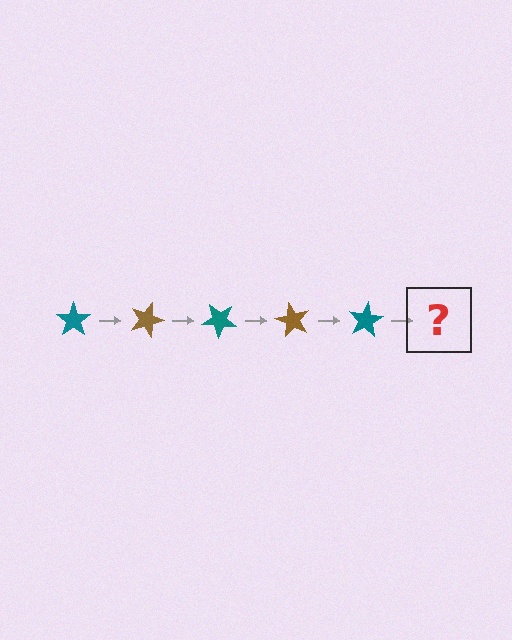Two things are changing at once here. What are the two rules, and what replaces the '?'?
The two rules are that it rotates 20 degrees each step and the color cycles through teal and brown. The '?' should be a brown star, rotated 100 degrees from the start.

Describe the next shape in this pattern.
It should be a brown star, rotated 100 degrees from the start.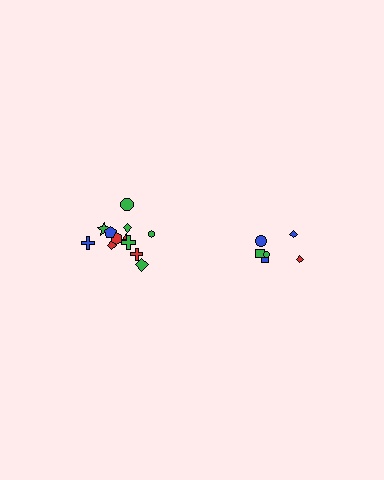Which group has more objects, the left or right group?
The left group.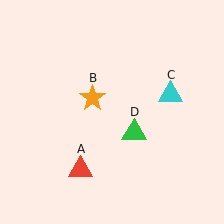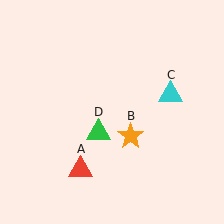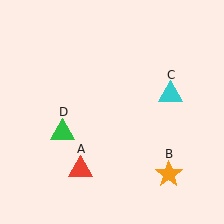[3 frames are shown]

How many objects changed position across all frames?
2 objects changed position: orange star (object B), green triangle (object D).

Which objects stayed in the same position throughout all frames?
Red triangle (object A) and cyan triangle (object C) remained stationary.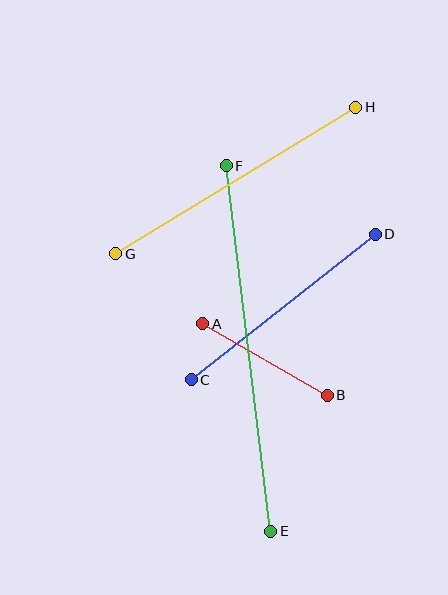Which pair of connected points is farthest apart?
Points E and F are farthest apart.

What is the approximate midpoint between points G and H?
The midpoint is at approximately (236, 181) pixels.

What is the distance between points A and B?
The distance is approximately 144 pixels.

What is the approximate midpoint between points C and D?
The midpoint is at approximately (283, 307) pixels.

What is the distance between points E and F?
The distance is approximately 368 pixels.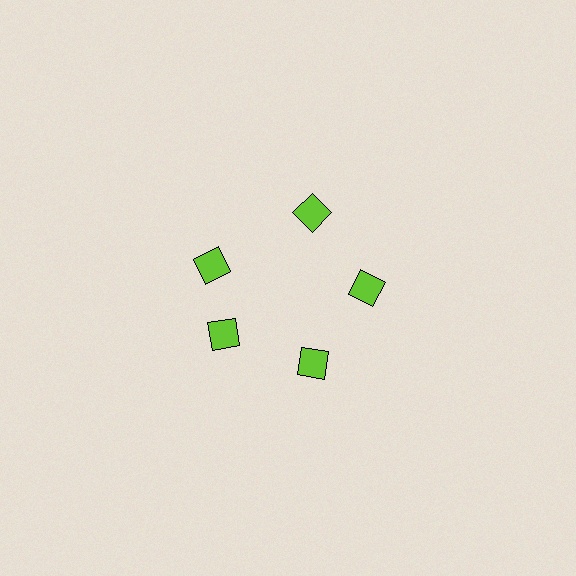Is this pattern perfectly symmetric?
No. The 5 lime diamonds are arranged in a ring, but one element near the 10 o'clock position is rotated out of alignment along the ring, breaking the 5-fold rotational symmetry.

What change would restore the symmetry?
The symmetry would be restored by rotating it back into even spacing with its neighbors so that all 5 diamonds sit at equal angles and equal distance from the center.